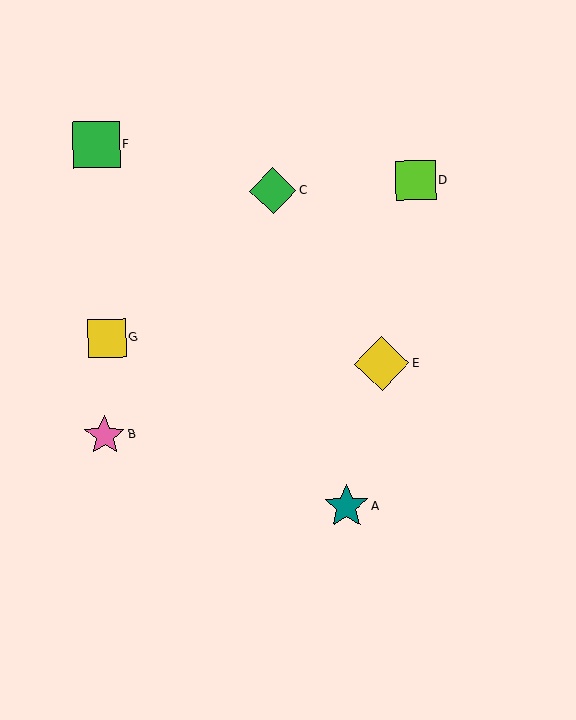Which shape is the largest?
The yellow diamond (labeled E) is the largest.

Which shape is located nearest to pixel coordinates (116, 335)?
The yellow square (labeled G) at (107, 338) is nearest to that location.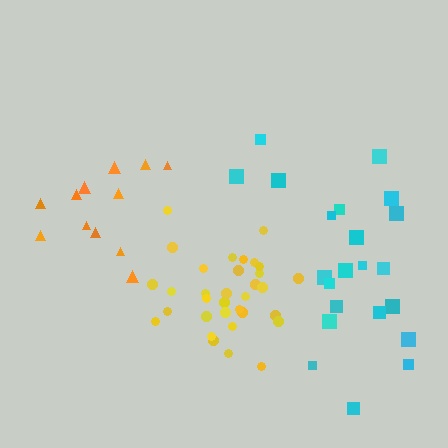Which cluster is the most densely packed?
Yellow.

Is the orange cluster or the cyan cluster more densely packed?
Orange.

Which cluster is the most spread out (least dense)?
Cyan.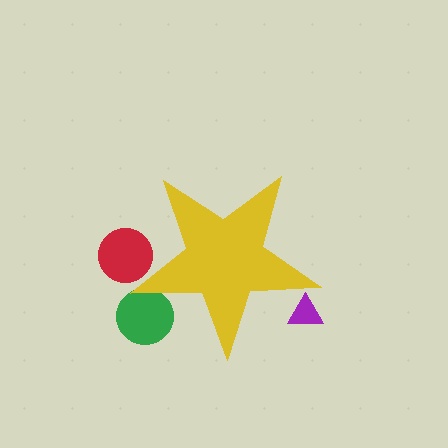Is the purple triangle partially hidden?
Yes, the purple triangle is partially hidden behind the yellow star.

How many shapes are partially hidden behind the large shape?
3 shapes are partially hidden.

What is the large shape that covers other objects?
A yellow star.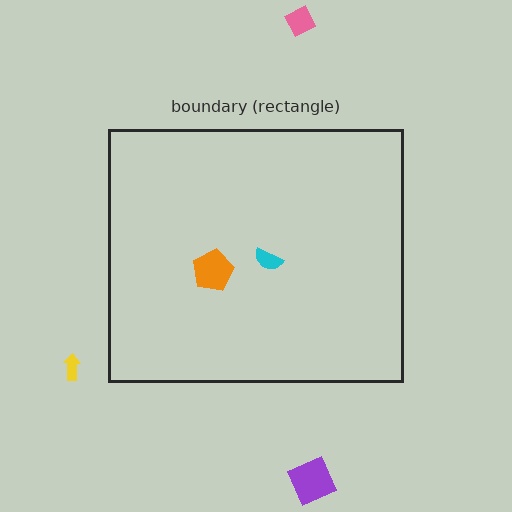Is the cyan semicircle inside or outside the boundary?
Inside.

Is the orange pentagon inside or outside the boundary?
Inside.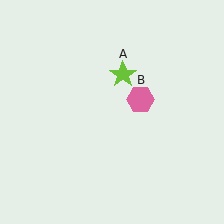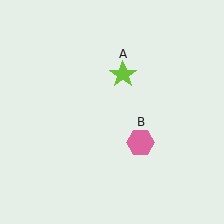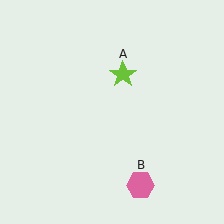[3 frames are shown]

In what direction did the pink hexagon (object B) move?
The pink hexagon (object B) moved down.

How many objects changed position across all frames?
1 object changed position: pink hexagon (object B).